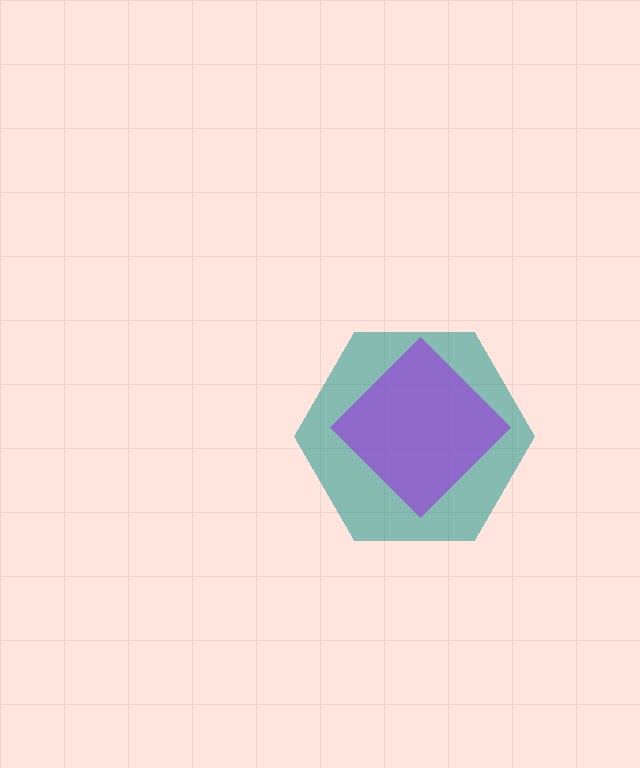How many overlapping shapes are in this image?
There are 2 overlapping shapes in the image.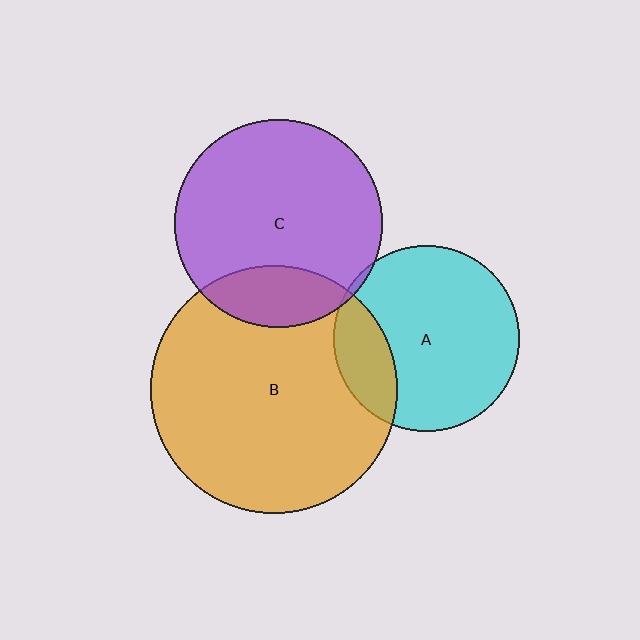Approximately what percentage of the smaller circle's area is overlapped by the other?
Approximately 20%.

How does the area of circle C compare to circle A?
Approximately 1.2 times.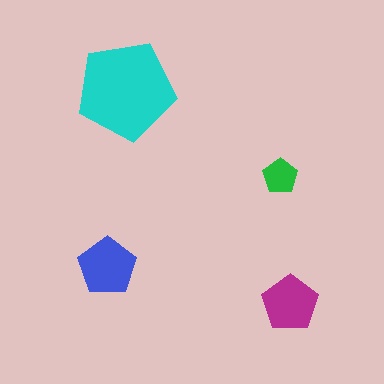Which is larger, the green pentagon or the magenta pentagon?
The magenta one.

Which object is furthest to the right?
The magenta pentagon is rightmost.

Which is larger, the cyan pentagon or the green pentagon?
The cyan one.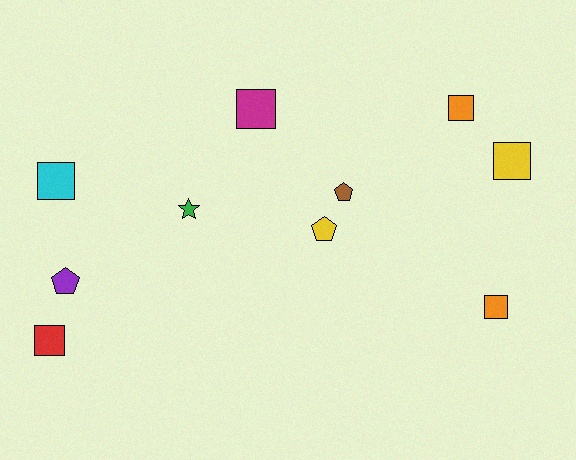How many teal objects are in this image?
There are no teal objects.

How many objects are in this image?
There are 10 objects.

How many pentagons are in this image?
There are 3 pentagons.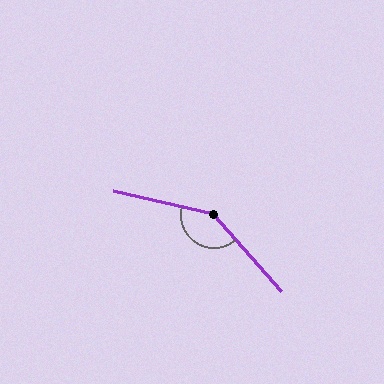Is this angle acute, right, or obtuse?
It is obtuse.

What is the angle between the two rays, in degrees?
Approximately 145 degrees.